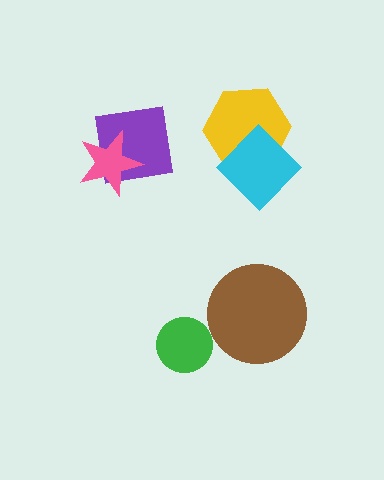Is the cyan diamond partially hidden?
No, no other shape covers it.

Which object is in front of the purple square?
The pink star is in front of the purple square.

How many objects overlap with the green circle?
0 objects overlap with the green circle.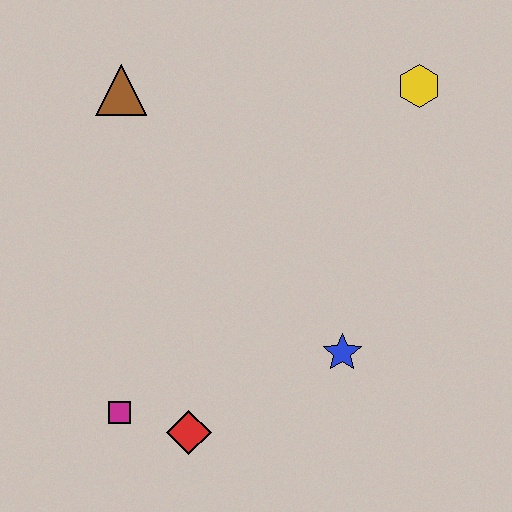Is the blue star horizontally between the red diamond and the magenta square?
No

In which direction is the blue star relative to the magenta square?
The blue star is to the right of the magenta square.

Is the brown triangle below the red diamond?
No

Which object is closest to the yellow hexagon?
The blue star is closest to the yellow hexagon.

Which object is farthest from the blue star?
The brown triangle is farthest from the blue star.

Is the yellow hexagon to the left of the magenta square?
No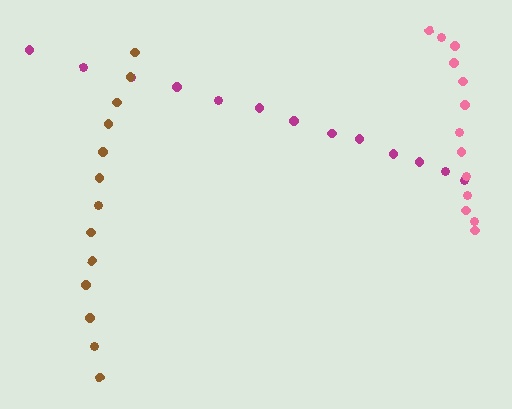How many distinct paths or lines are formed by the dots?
There are 3 distinct paths.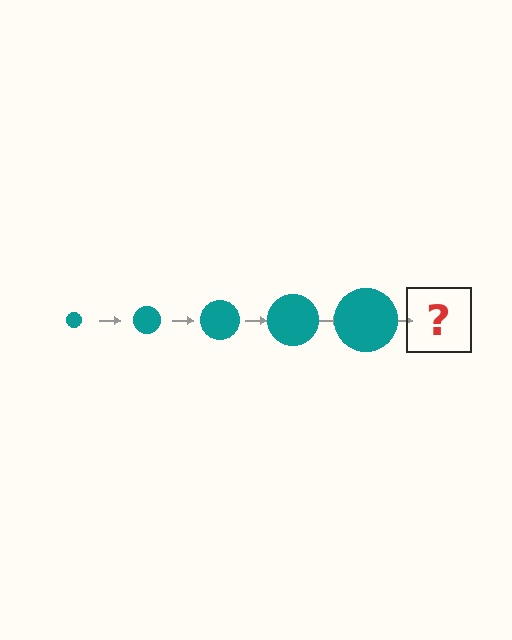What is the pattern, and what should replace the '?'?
The pattern is that the circle gets progressively larger each step. The '?' should be a teal circle, larger than the previous one.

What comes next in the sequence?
The next element should be a teal circle, larger than the previous one.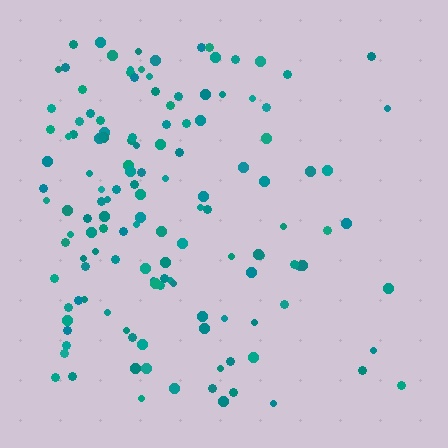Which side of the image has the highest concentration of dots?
The left.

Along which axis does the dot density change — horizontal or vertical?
Horizontal.